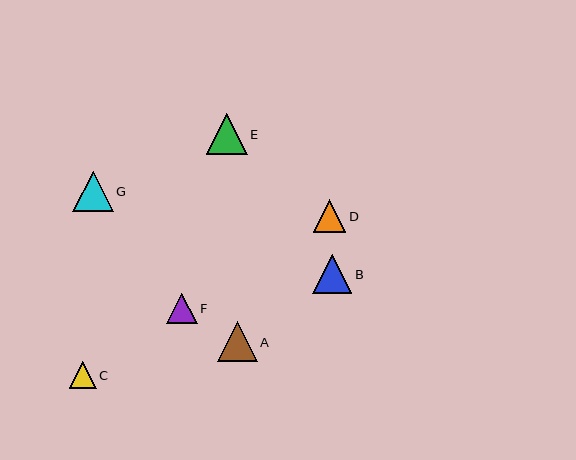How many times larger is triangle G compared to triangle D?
Triangle G is approximately 1.2 times the size of triangle D.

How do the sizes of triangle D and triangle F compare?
Triangle D and triangle F are approximately the same size.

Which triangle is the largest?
Triangle E is the largest with a size of approximately 41 pixels.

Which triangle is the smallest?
Triangle C is the smallest with a size of approximately 27 pixels.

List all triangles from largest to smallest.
From largest to smallest: E, G, A, B, D, F, C.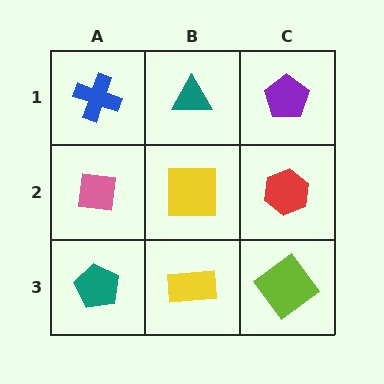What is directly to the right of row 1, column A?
A teal triangle.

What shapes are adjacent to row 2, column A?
A blue cross (row 1, column A), a teal pentagon (row 3, column A), a yellow square (row 2, column B).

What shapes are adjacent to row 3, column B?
A yellow square (row 2, column B), a teal pentagon (row 3, column A), a lime diamond (row 3, column C).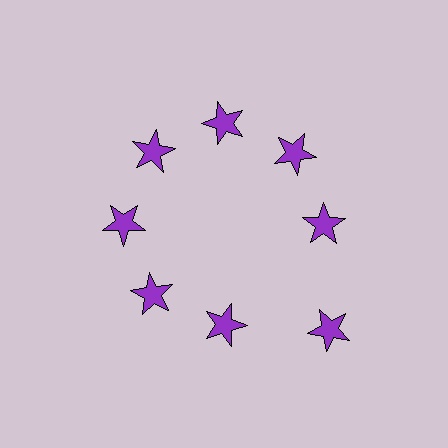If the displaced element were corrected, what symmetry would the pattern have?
It would have 8-fold rotational symmetry — the pattern would map onto itself every 45 degrees.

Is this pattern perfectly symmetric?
No. The 8 purple stars are arranged in a ring, but one element near the 4 o'clock position is pushed outward from the center, breaking the 8-fold rotational symmetry.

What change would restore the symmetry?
The symmetry would be restored by moving it inward, back onto the ring so that all 8 stars sit at equal angles and equal distance from the center.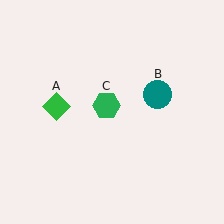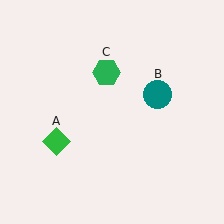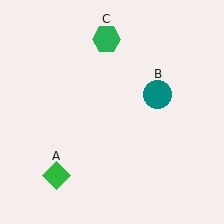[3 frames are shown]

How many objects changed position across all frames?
2 objects changed position: green diamond (object A), green hexagon (object C).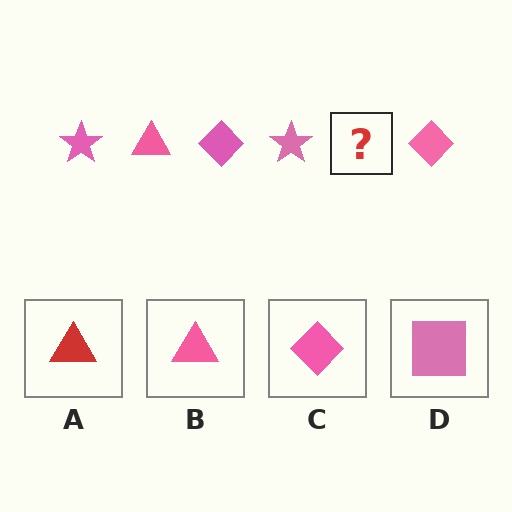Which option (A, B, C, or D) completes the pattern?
B.